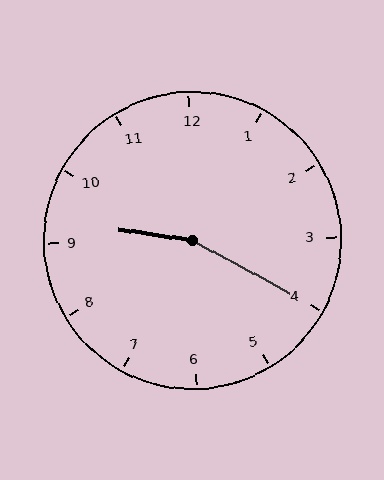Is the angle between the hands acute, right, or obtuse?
It is obtuse.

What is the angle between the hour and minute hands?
Approximately 160 degrees.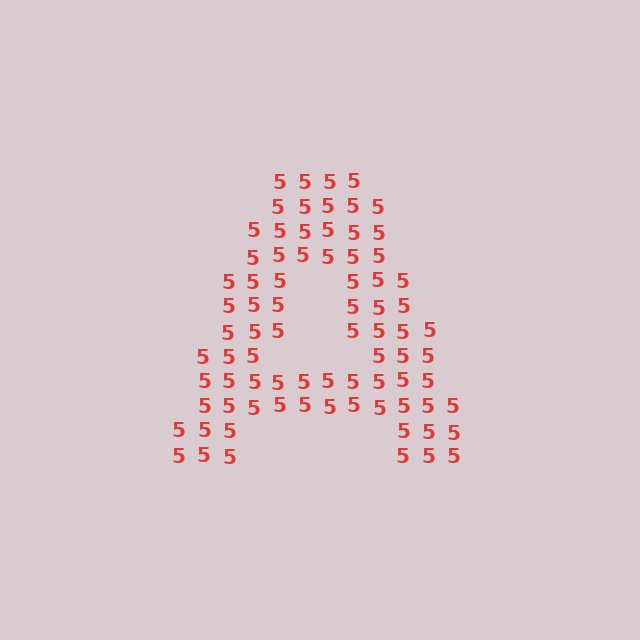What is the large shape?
The large shape is the letter A.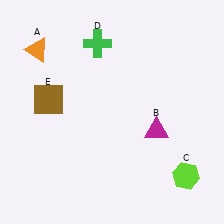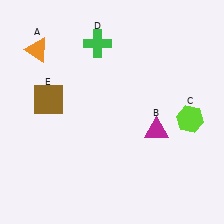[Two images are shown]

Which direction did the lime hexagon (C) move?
The lime hexagon (C) moved up.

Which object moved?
The lime hexagon (C) moved up.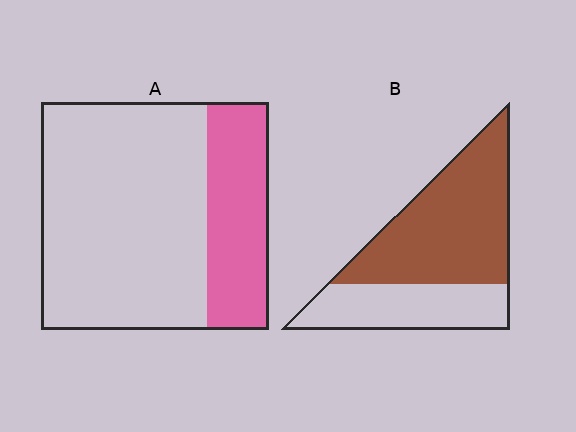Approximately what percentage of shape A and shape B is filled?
A is approximately 25% and B is approximately 65%.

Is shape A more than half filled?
No.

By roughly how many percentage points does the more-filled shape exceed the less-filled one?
By roughly 35 percentage points (B over A).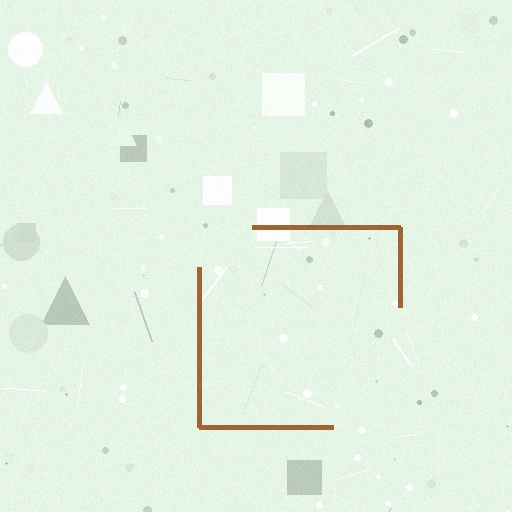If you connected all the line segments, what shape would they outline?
They would outline a square.